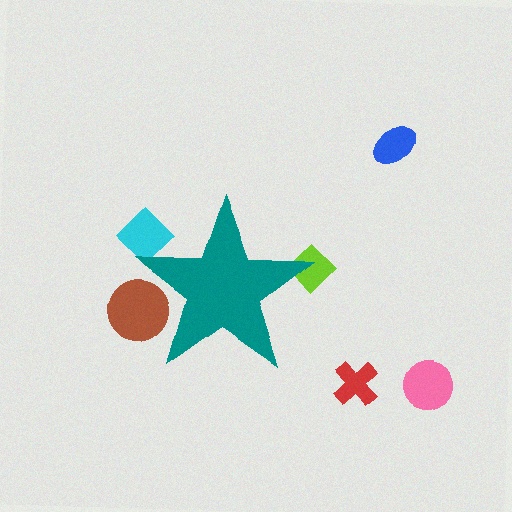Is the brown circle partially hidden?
Yes, the brown circle is partially hidden behind the teal star.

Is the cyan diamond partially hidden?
Yes, the cyan diamond is partially hidden behind the teal star.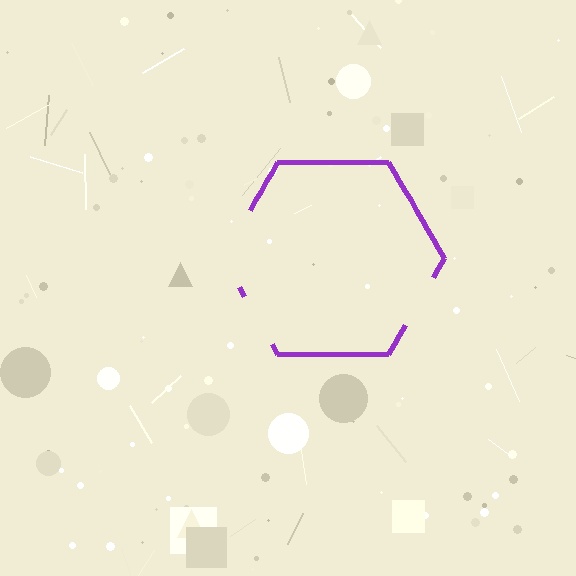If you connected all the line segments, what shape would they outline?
They would outline a hexagon.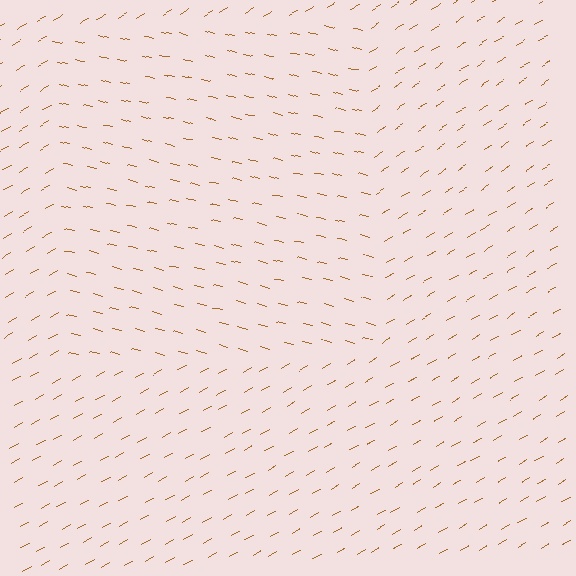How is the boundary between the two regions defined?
The boundary is defined purely by a change in line orientation (approximately 45 degrees difference). All lines are the same color and thickness.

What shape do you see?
I see a rectangle.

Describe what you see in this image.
The image is filled with small brown line segments. A rectangle region in the image has lines oriented differently from the surrounding lines, creating a visible texture boundary.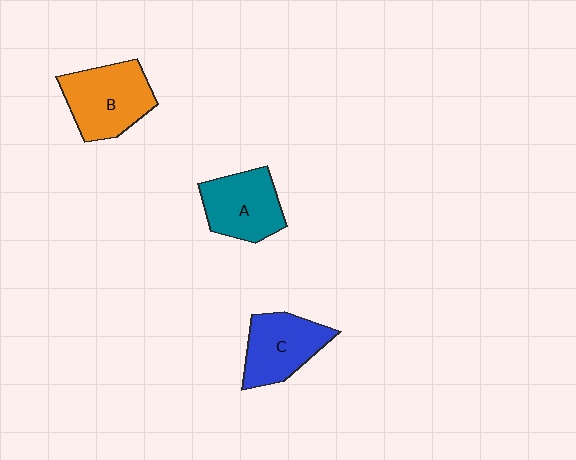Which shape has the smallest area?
Shape C (blue).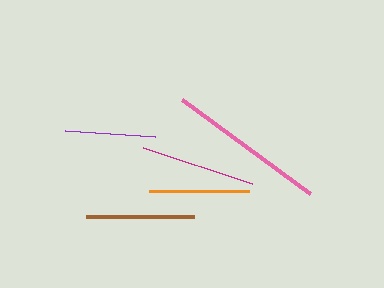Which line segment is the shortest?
The purple line is the shortest at approximately 90 pixels.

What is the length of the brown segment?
The brown segment is approximately 107 pixels long.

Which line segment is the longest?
The pink line is the longest at approximately 159 pixels.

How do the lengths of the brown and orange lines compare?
The brown and orange lines are approximately the same length.